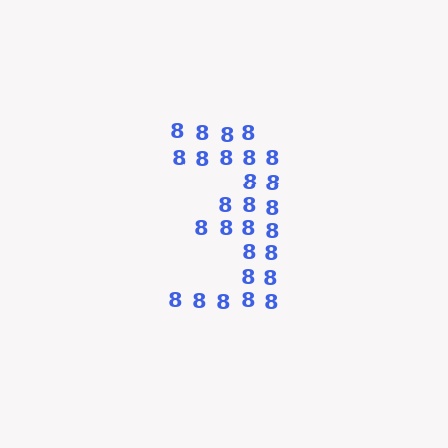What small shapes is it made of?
It is made of small digit 8's.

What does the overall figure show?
The overall figure shows the digit 3.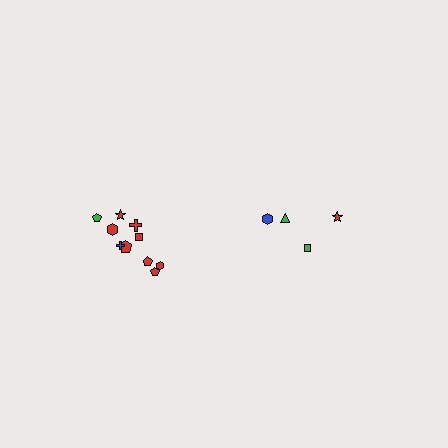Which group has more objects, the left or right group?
The left group.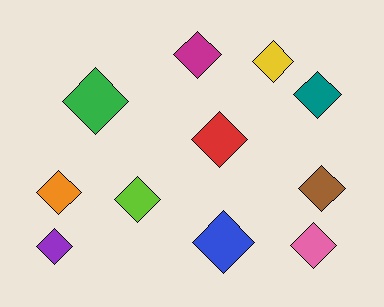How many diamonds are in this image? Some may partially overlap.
There are 11 diamonds.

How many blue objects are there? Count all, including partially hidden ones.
There is 1 blue object.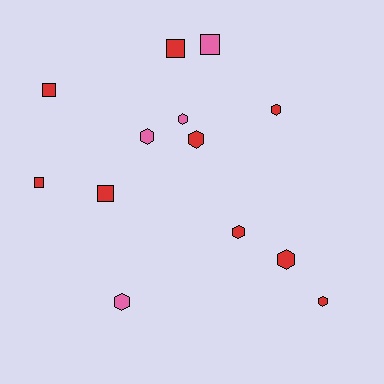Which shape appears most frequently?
Hexagon, with 8 objects.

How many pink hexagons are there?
There are 3 pink hexagons.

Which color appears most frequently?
Red, with 9 objects.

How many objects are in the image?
There are 13 objects.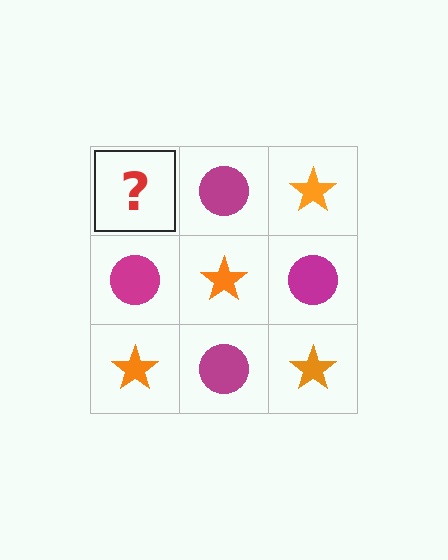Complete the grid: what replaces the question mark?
The question mark should be replaced with an orange star.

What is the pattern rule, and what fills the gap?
The rule is that it alternates orange star and magenta circle in a checkerboard pattern. The gap should be filled with an orange star.